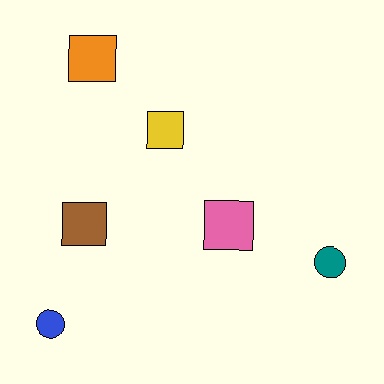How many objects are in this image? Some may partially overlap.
There are 6 objects.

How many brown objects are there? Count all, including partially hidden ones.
There is 1 brown object.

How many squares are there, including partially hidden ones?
There are 4 squares.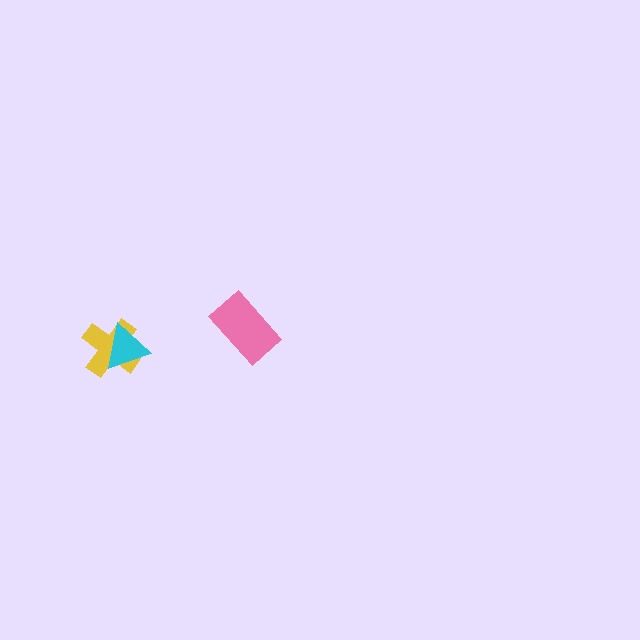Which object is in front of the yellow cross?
The cyan triangle is in front of the yellow cross.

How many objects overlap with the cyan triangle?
1 object overlaps with the cyan triangle.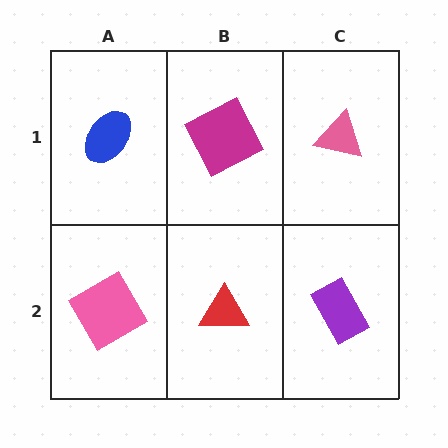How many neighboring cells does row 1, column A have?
2.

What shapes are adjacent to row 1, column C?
A purple rectangle (row 2, column C), a magenta square (row 1, column B).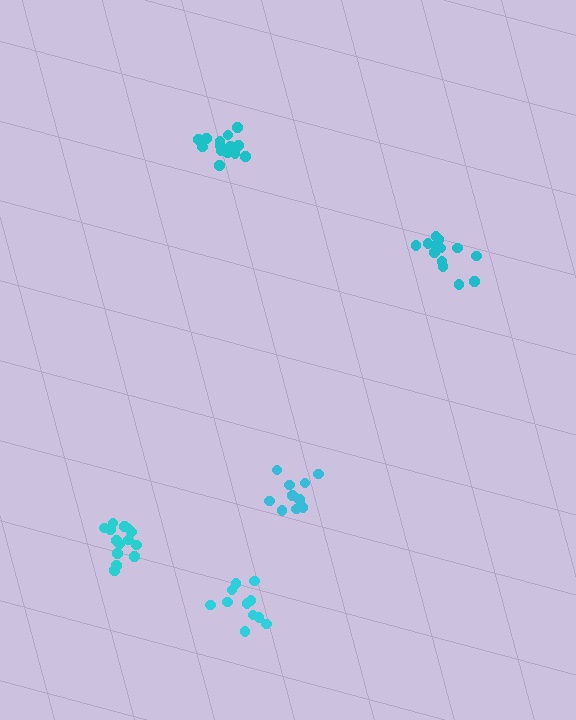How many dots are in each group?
Group 1: 14 dots, Group 2: 10 dots, Group 3: 14 dots, Group 4: 11 dots, Group 5: 14 dots (63 total).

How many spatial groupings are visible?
There are 5 spatial groupings.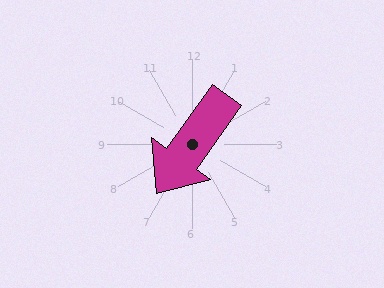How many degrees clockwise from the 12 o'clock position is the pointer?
Approximately 215 degrees.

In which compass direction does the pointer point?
Southwest.